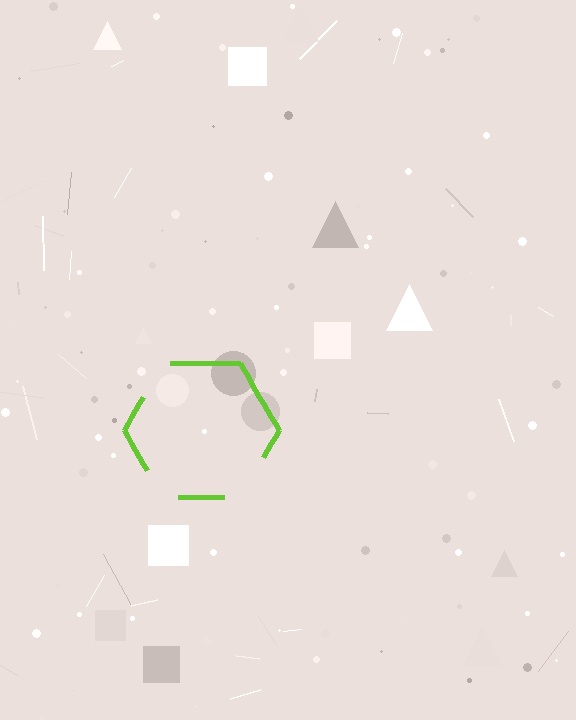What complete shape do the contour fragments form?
The contour fragments form a hexagon.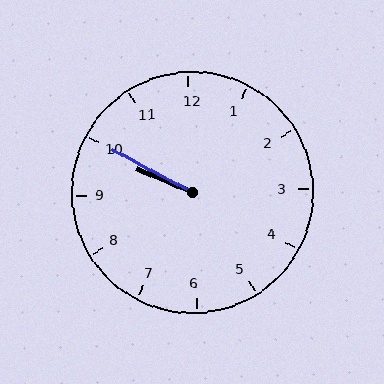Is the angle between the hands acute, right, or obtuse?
It is acute.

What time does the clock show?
9:50.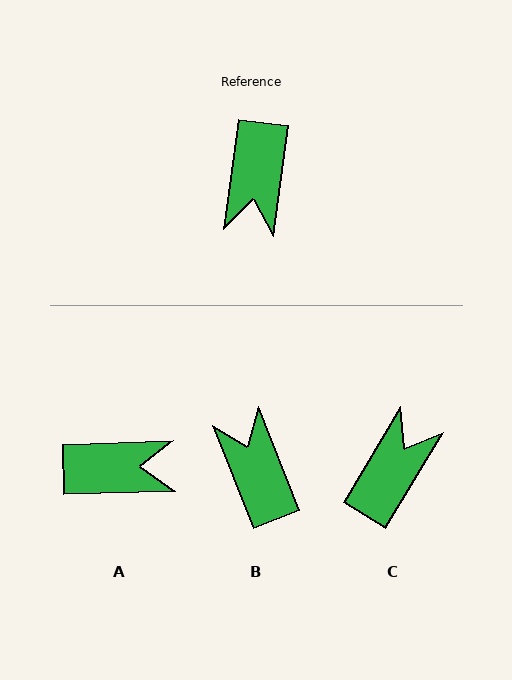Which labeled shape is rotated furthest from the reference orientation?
C, about 156 degrees away.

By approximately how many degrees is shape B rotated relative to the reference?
Approximately 151 degrees clockwise.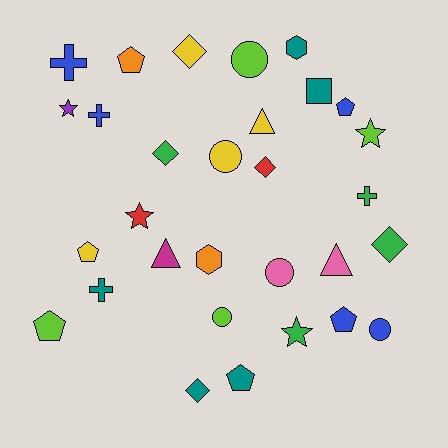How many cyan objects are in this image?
There are no cyan objects.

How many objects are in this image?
There are 30 objects.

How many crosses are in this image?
There are 4 crosses.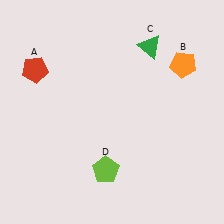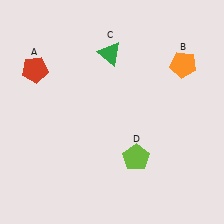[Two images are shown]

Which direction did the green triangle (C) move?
The green triangle (C) moved left.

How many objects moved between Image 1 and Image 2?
2 objects moved between the two images.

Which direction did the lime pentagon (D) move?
The lime pentagon (D) moved right.